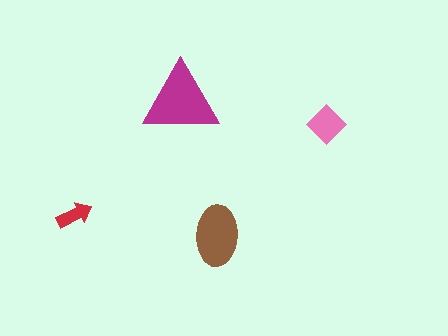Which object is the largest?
The magenta triangle.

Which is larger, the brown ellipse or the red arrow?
The brown ellipse.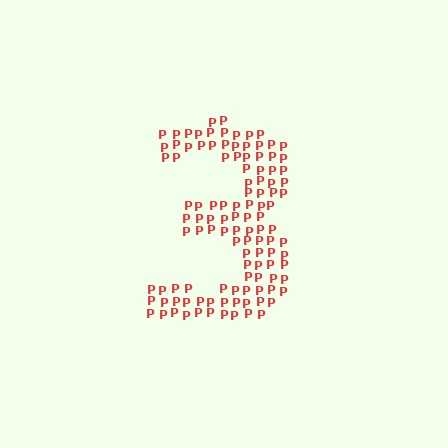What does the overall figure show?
The overall figure shows the digit 3.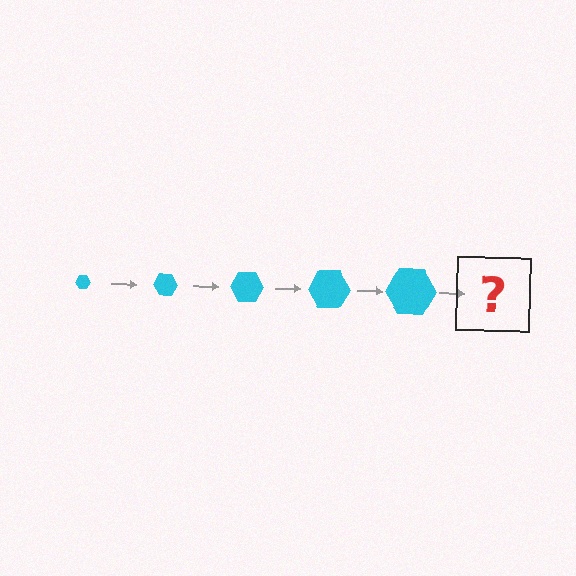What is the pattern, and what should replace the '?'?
The pattern is that the hexagon gets progressively larger each step. The '?' should be a cyan hexagon, larger than the previous one.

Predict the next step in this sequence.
The next step is a cyan hexagon, larger than the previous one.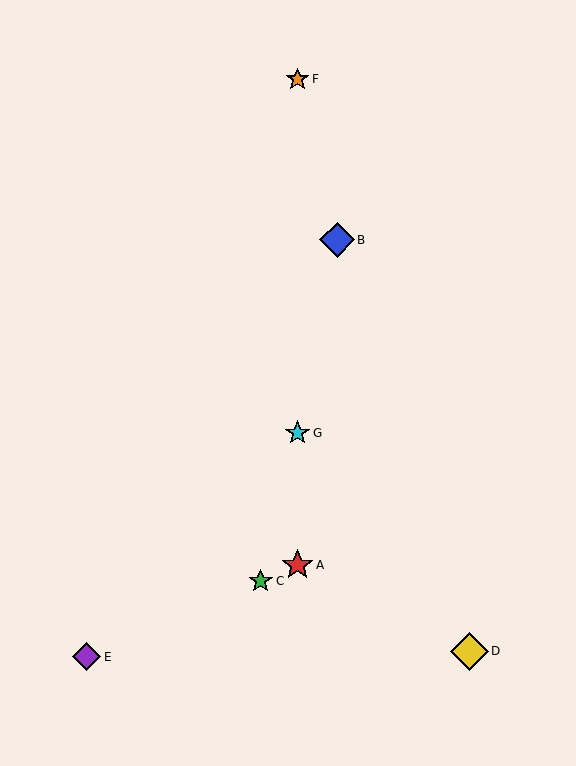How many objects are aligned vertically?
3 objects (A, F, G) are aligned vertically.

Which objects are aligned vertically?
Objects A, F, G are aligned vertically.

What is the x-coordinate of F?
Object F is at x≈297.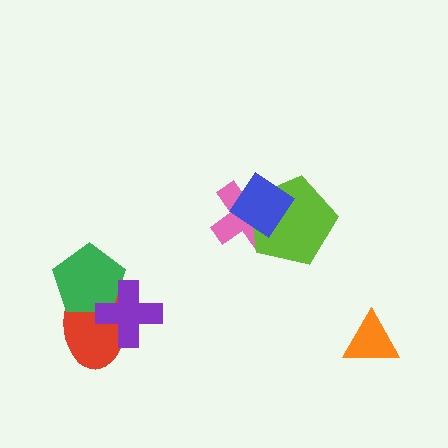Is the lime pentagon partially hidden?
Yes, it is partially covered by another shape.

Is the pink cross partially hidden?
Yes, it is partially covered by another shape.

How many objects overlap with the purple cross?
2 objects overlap with the purple cross.